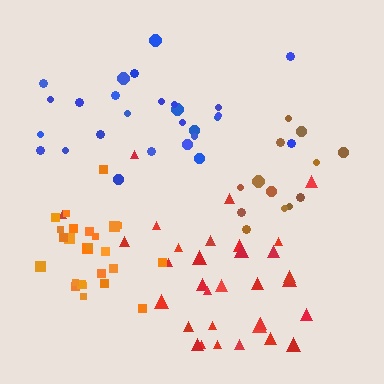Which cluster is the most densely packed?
Orange.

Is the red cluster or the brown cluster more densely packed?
Brown.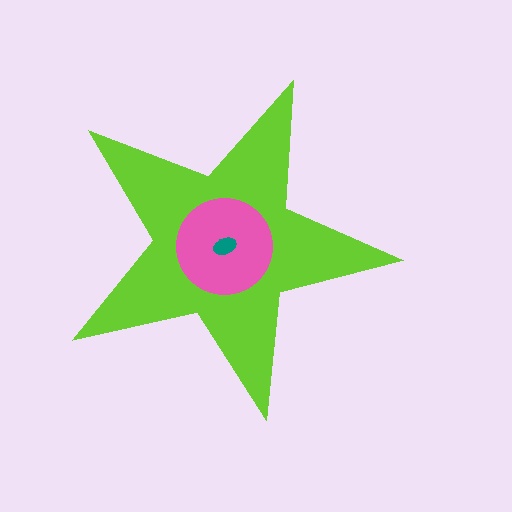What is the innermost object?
The teal ellipse.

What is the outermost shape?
The lime star.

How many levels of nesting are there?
3.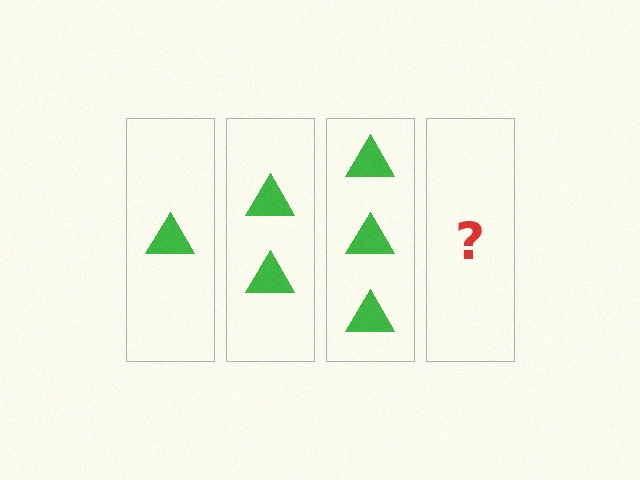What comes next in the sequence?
The next element should be 4 triangles.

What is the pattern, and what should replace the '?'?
The pattern is that each step adds one more triangle. The '?' should be 4 triangles.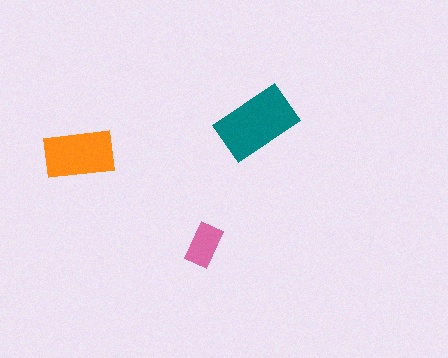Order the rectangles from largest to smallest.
the teal one, the orange one, the pink one.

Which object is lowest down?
The pink rectangle is bottommost.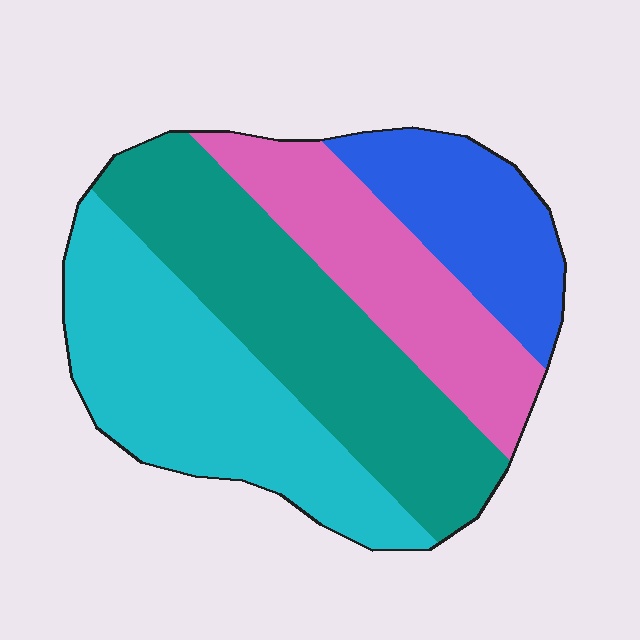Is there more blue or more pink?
Pink.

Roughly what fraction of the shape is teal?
Teal takes up about one third (1/3) of the shape.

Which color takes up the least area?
Blue, at roughly 15%.